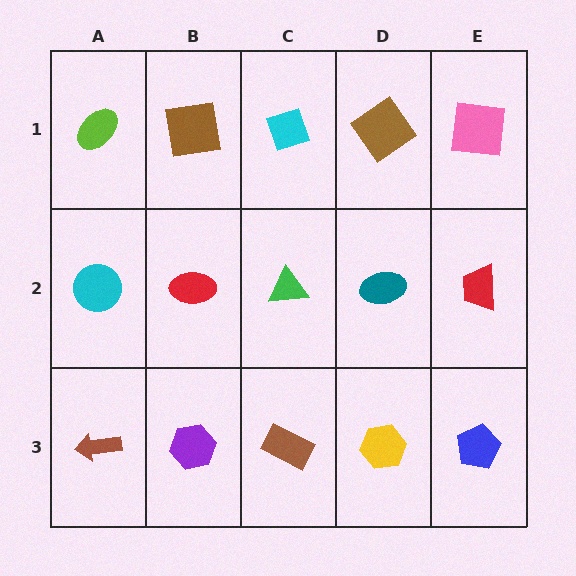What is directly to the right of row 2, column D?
A red trapezoid.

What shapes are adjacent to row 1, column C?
A green triangle (row 2, column C), a brown square (row 1, column B), a brown diamond (row 1, column D).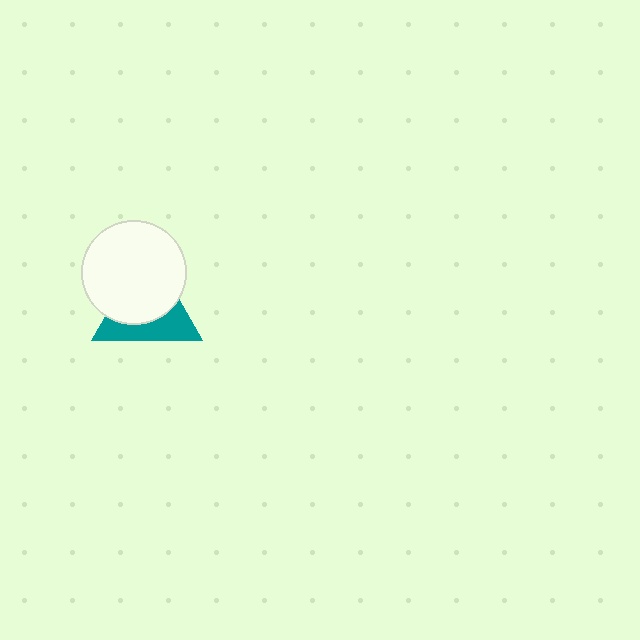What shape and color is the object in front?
The object in front is a white circle.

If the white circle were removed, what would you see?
You would see the complete teal triangle.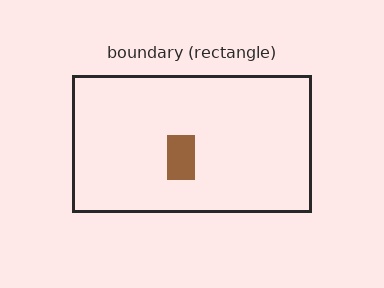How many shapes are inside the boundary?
1 inside, 0 outside.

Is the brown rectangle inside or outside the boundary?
Inside.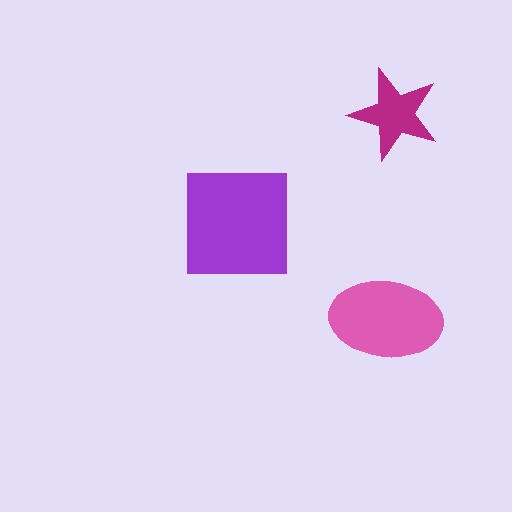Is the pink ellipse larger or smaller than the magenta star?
Larger.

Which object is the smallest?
The magenta star.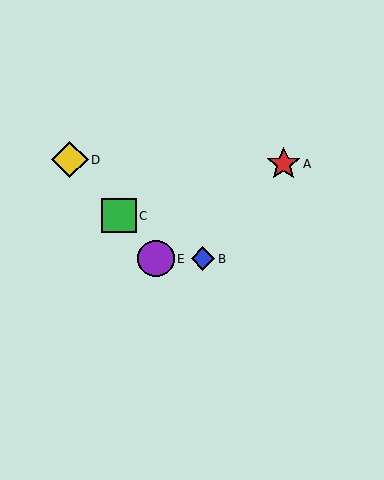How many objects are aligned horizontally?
2 objects (B, E) are aligned horizontally.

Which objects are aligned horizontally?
Objects B, E are aligned horizontally.